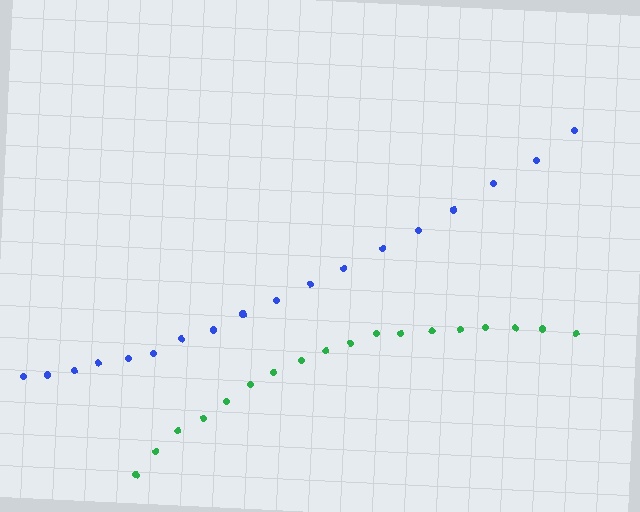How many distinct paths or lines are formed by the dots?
There are 2 distinct paths.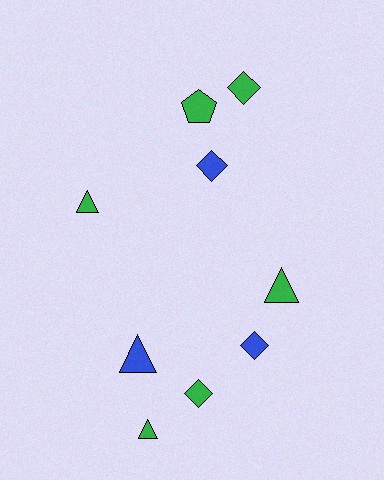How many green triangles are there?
There are 3 green triangles.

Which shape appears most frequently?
Triangle, with 4 objects.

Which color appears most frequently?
Green, with 6 objects.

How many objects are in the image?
There are 9 objects.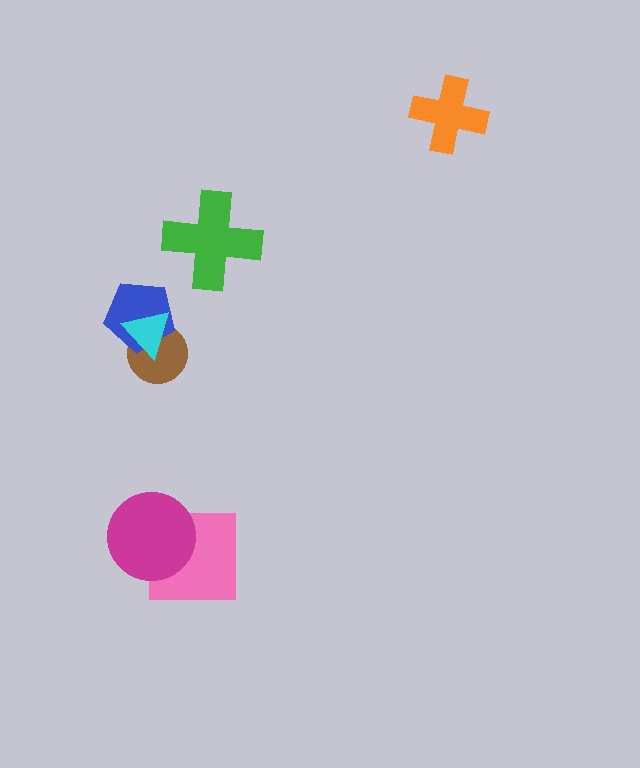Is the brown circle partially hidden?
Yes, it is partially covered by another shape.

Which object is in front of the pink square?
The magenta circle is in front of the pink square.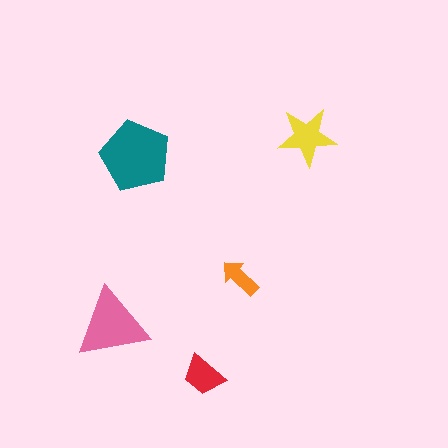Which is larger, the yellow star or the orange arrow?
The yellow star.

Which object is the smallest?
The orange arrow.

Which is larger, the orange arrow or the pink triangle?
The pink triangle.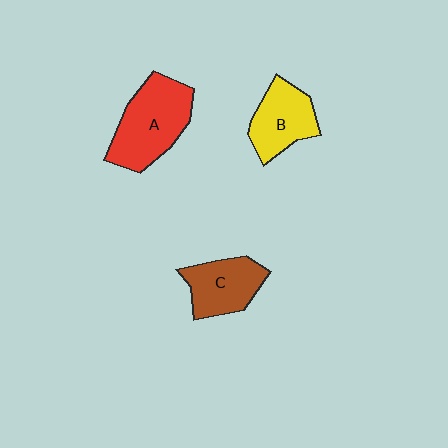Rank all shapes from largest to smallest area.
From largest to smallest: A (red), B (yellow), C (brown).